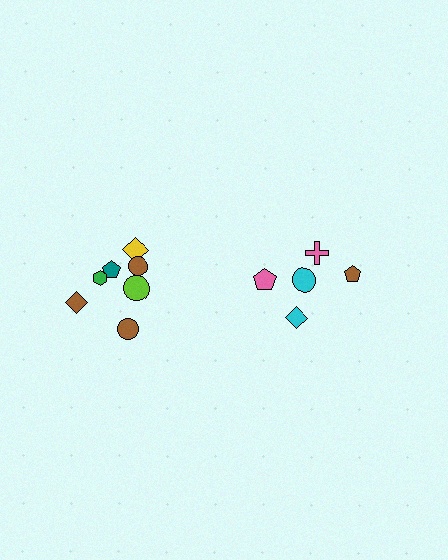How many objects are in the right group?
There are 5 objects.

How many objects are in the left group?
There are 7 objects.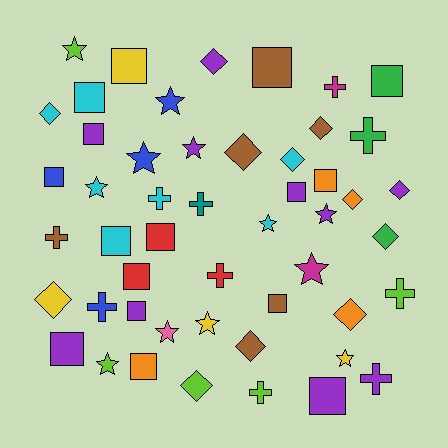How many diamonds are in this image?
There are 12 diamonds.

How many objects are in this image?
There are 50 objects.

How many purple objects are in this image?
There are 10 purple objects.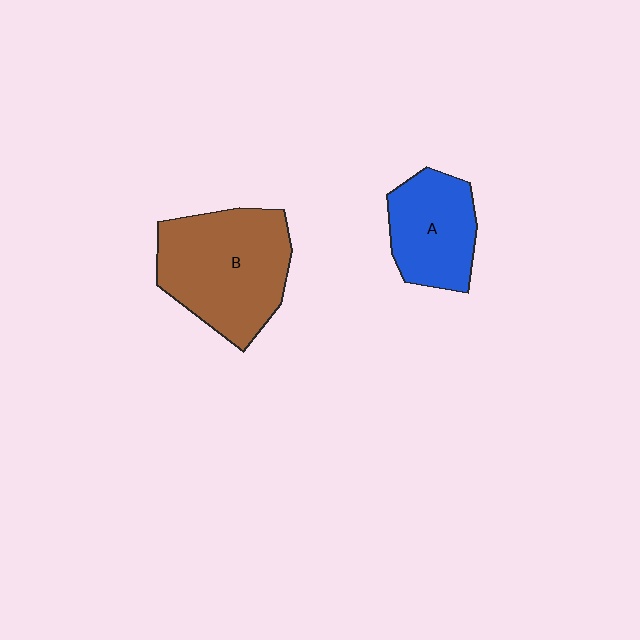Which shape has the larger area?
Shape B (brown).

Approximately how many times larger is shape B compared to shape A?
Approximately 1.6 times.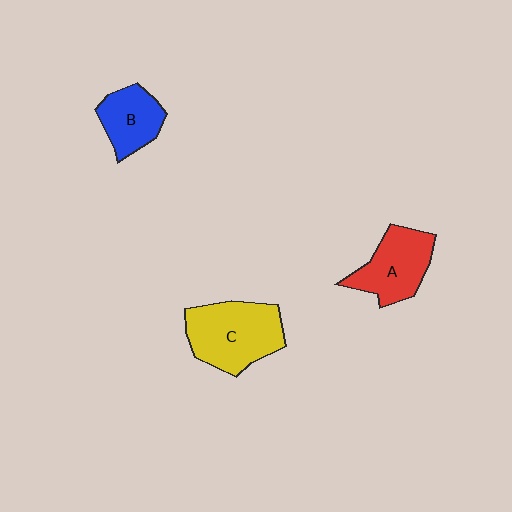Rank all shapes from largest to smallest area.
From largest to smallest: C (yellow), A (red), B (blue).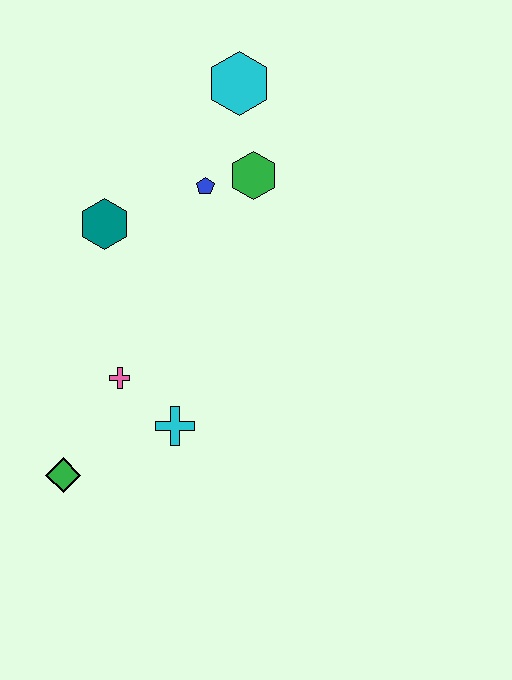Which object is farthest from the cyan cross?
The cyan hexagon is farthest from the cyan cross.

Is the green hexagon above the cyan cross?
Yes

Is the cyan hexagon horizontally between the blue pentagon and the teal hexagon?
No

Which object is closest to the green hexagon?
The blue pentagon is closest to the green hexagon.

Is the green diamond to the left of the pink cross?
Yes